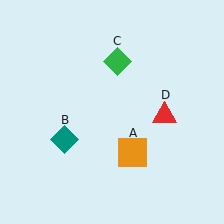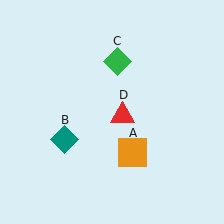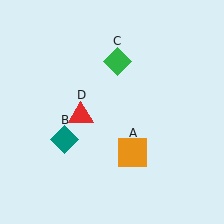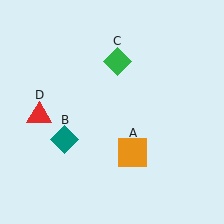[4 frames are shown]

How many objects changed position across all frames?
1 object changed position: red triangle (object D).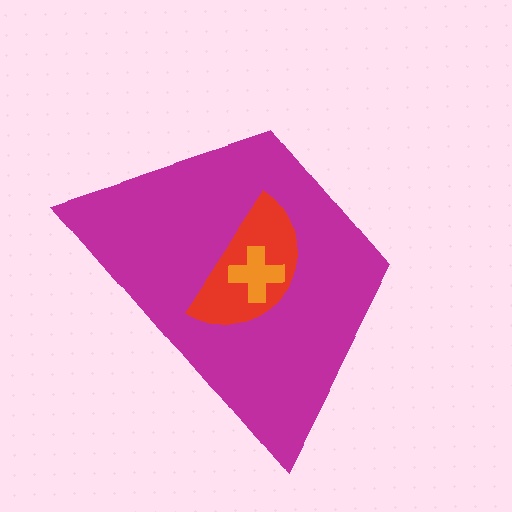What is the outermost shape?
The magenta trapezoid.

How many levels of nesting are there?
3.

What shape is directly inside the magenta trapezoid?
The red semicircle.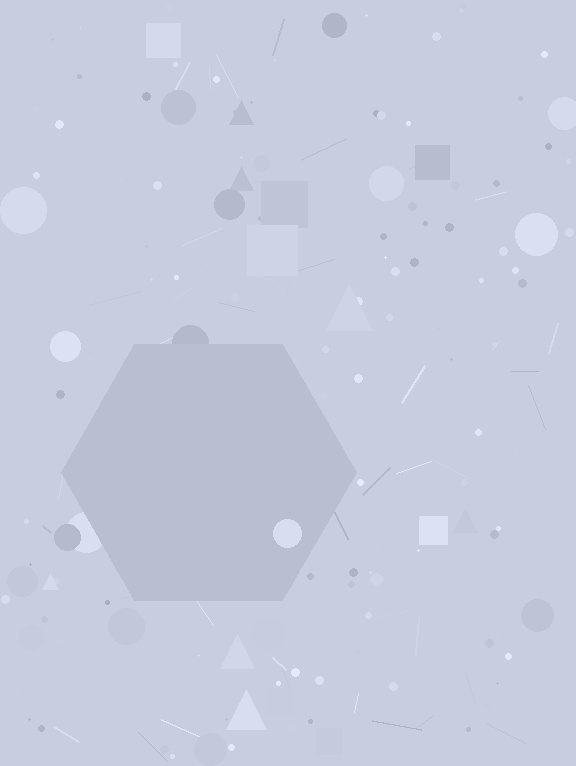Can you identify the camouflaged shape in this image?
The camouflaged shape is a hexagon.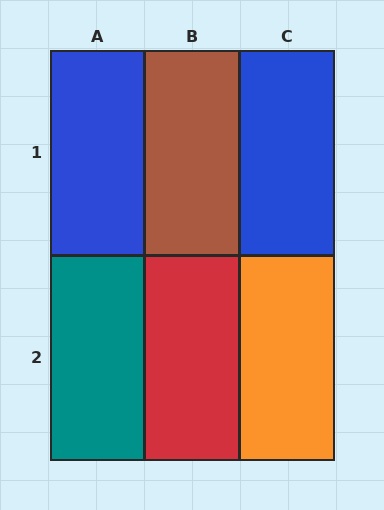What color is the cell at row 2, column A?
Teal.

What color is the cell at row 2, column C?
Orange.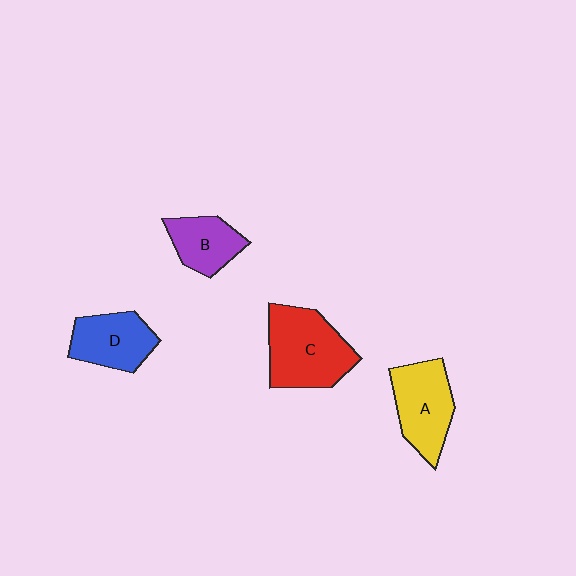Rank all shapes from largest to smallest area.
From largest to smallest: C (red), A (yellow), D (blue), B (purple).